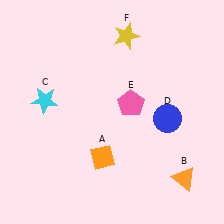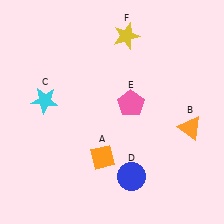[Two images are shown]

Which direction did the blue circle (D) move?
The blue circle (D) moved down.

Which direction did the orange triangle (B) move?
The orange triangle (B) moved up.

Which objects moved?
The objects that moved are: the orange triangle (B), the blue circle (D).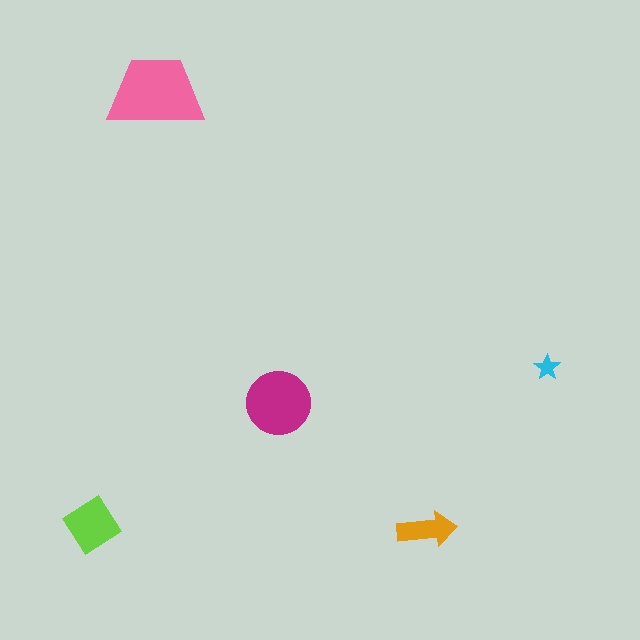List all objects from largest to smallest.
The pink trapezoid, the magenta circle, the lime diamond, the orange arrow, the cyan star.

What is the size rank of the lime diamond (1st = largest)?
3rd.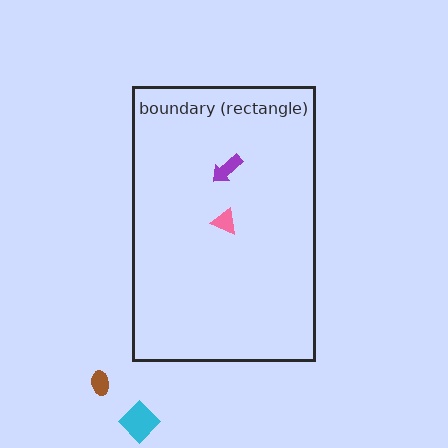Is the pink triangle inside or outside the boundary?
Inside.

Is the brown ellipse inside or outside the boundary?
Outside.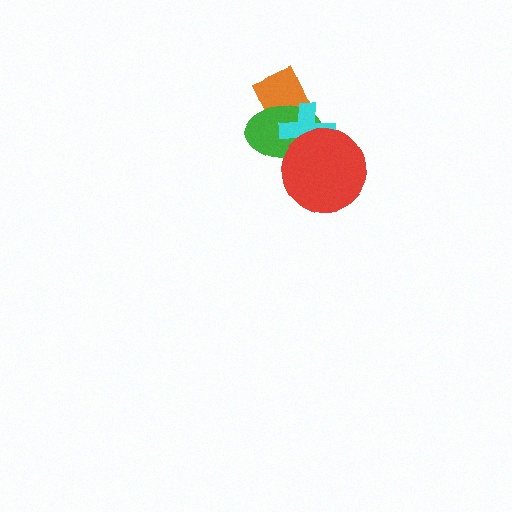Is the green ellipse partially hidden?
Yes, it is partially covered by another shape.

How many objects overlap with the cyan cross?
3 objects overlap with the cyan cross.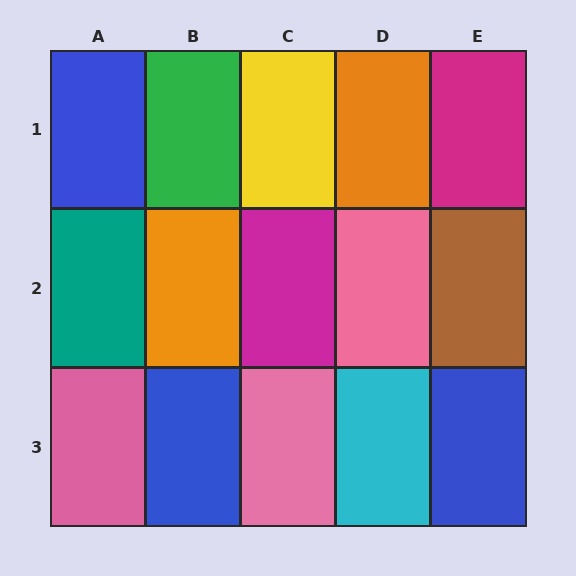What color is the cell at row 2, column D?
Pink.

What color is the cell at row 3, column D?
Cyan.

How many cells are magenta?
2 cells are magenta.